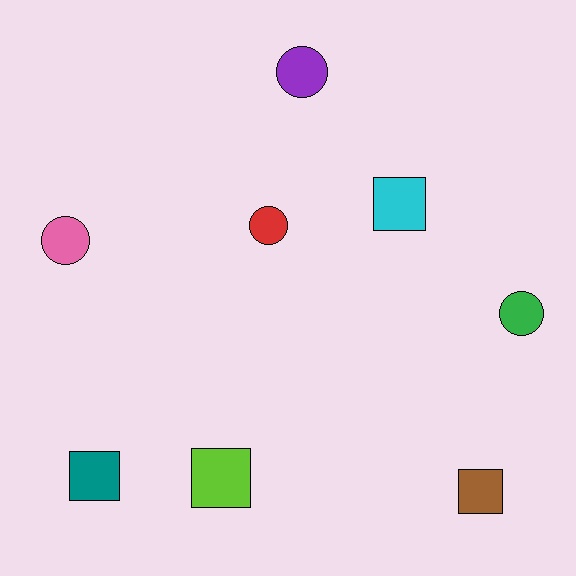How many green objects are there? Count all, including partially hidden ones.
There is 1 green object.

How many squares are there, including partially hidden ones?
There are 4 squares.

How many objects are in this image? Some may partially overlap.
There are 8 objects.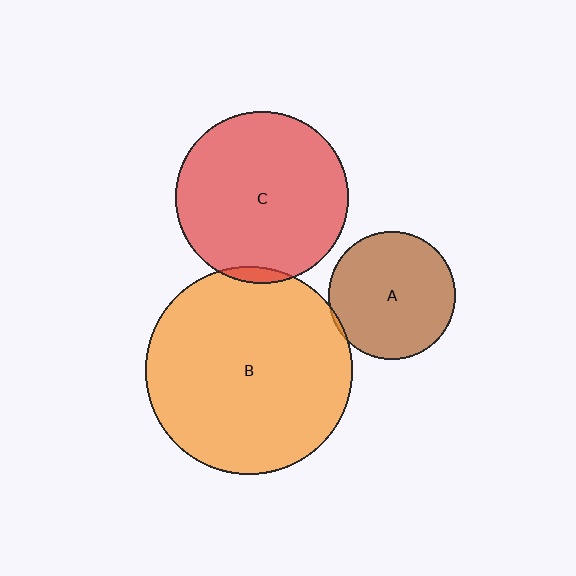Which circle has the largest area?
Circle B (orange).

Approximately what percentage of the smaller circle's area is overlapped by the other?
Approximately 5%.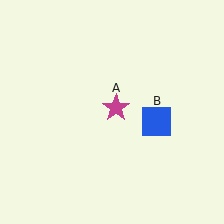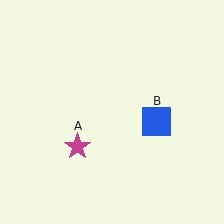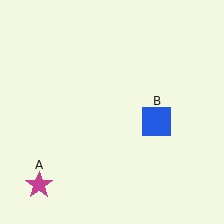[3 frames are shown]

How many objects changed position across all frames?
1 object changed position: magenta star (object A).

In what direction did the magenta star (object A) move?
The magenta star (object A) moved down and to the left.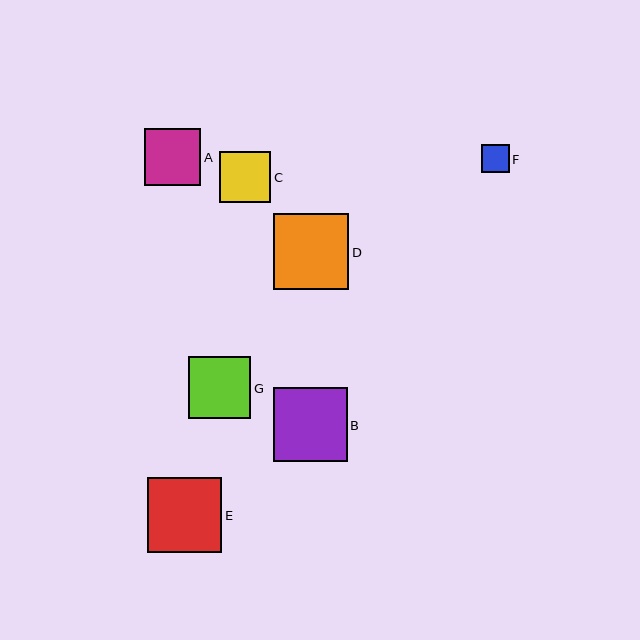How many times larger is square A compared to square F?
Square A is approximately 2.1 times the size of square F.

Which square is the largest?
Square D is the largest with a size of approximately 76 pixels.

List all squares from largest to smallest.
From largest to smallest: D, E, B, G, A, C, F.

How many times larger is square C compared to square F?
Square C is approximately 1.9 times the size of square F.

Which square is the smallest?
Square F is the smallest with a size of approximately 28 pixels.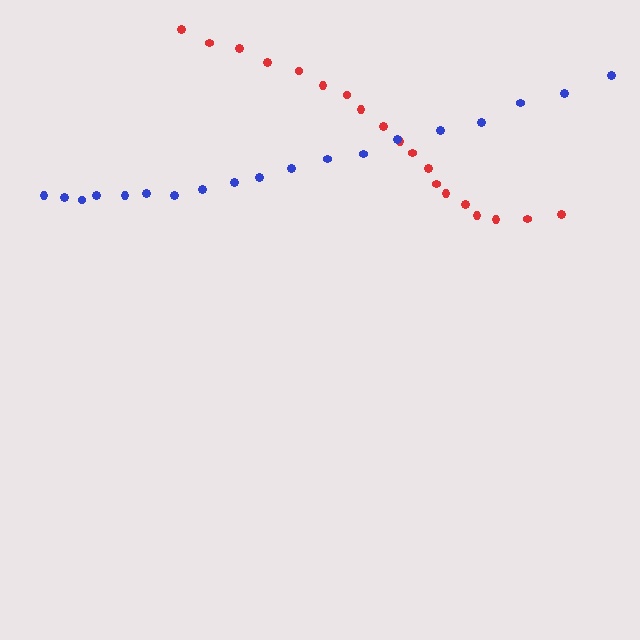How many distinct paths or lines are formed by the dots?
There are 2 distinct paths.